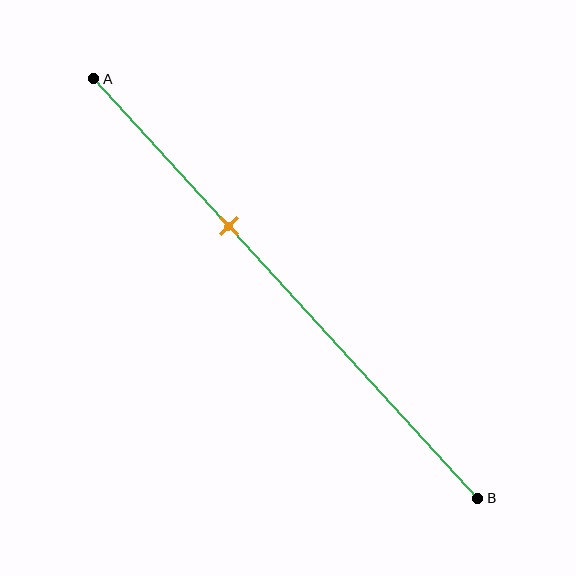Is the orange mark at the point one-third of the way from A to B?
Yes, the mark is approximately at the one-third point.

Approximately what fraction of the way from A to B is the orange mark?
The orange mark is approximately 35% of the way from A to B.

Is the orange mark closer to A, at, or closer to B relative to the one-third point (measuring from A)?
The orange mark is approximately at the one-third point of segment AB.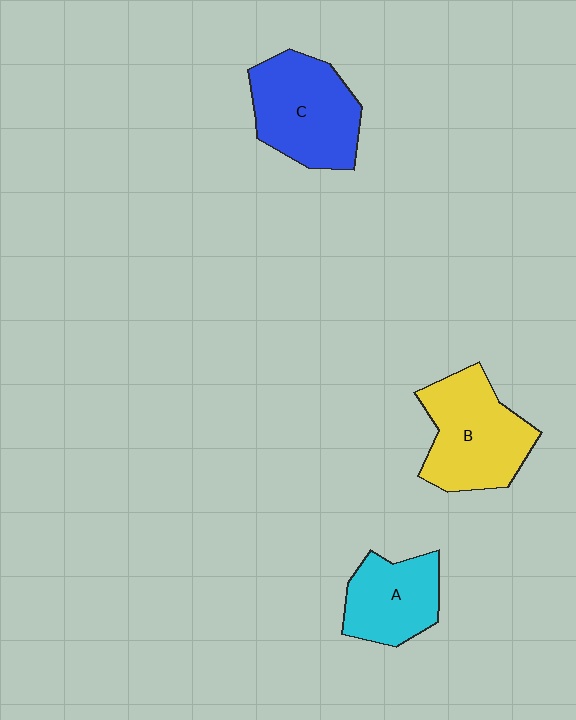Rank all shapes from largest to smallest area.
From largest to smallest: B (yellow), C (blue), A (cyan).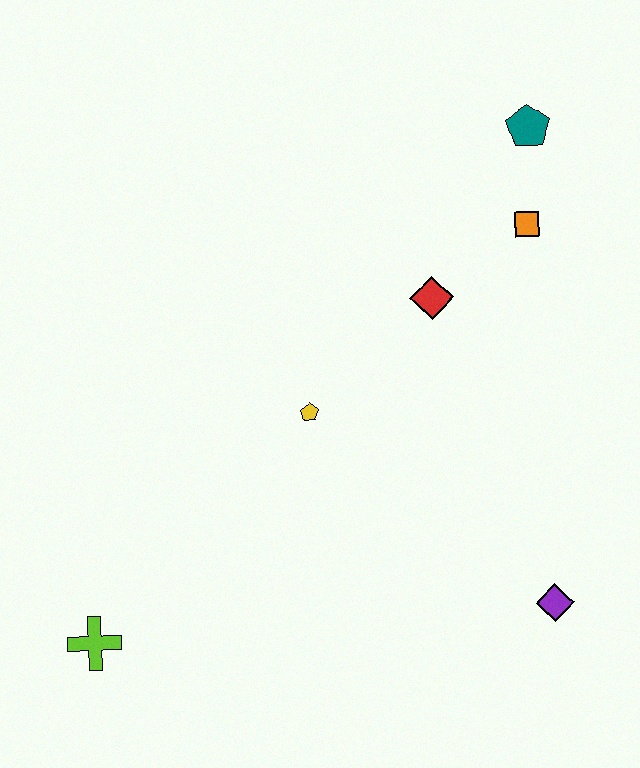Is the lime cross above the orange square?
No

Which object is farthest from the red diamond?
The lime cross is farthest from the red diamond.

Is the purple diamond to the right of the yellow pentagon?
Yes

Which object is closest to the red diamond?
The orange square is closest to the red diamond.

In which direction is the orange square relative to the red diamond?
The orange square is to the right of the red diamond.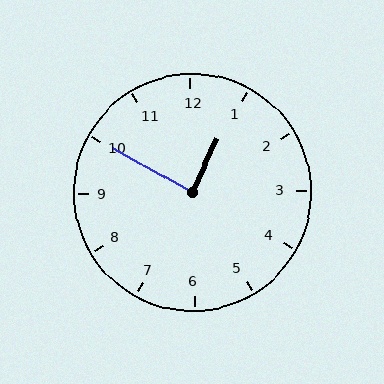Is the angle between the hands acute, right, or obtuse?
It is right.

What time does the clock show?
12:50.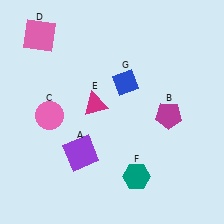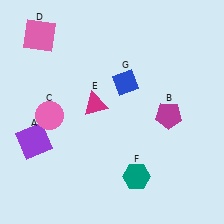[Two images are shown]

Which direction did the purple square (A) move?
The purple square (A) moved left.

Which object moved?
The purple square (A) moved left.